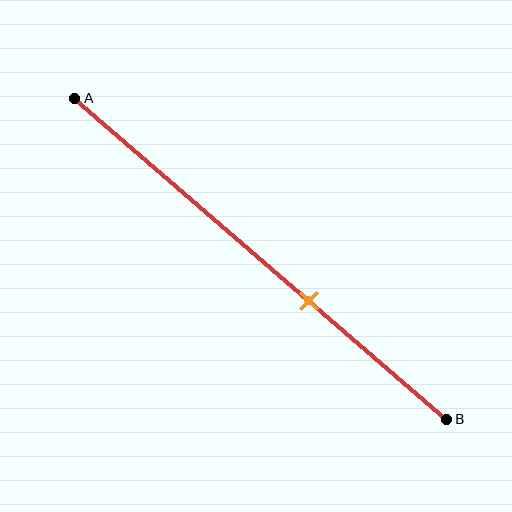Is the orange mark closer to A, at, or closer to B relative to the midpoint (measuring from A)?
The orange mark is closer to point B than the midpoint of segment AB.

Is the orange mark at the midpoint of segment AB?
No, the mark is at about 65% from A, not at the 50% midpoint.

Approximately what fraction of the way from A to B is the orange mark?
The orange mark is approximately 65% of the way from A to B.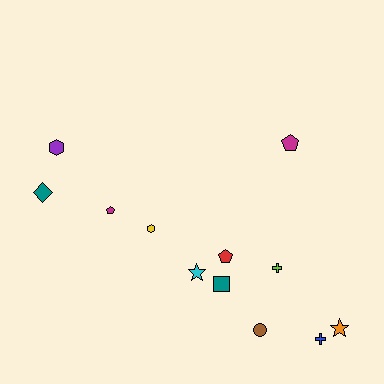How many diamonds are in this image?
There is 1 diamond.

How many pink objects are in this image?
There are no pink objects.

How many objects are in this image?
There are 12 objects.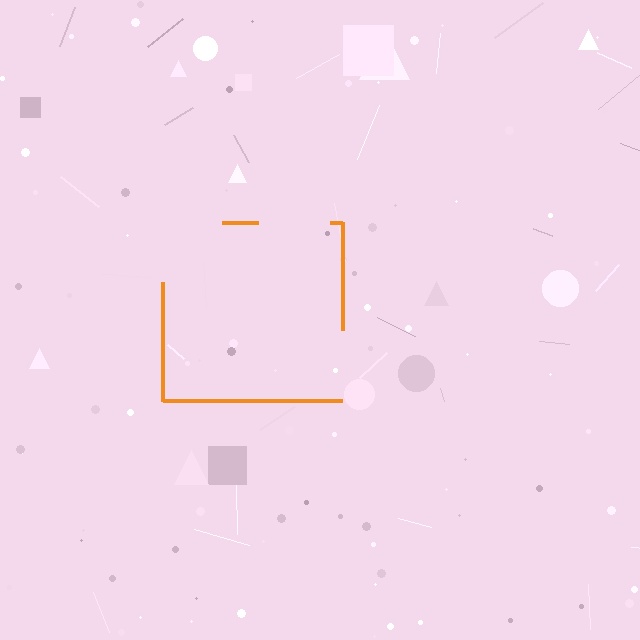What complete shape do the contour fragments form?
The contour fragments form a square.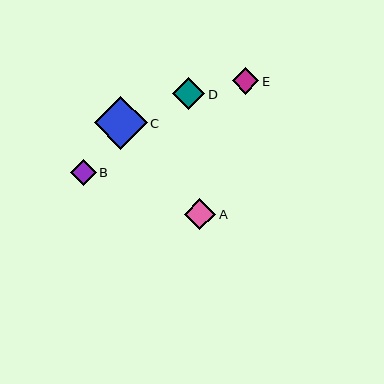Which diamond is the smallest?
Diamond B is the smallest with a size of approximately 26 pixels.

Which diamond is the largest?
Diamond C is the largest with a size of approximately 53 pixels.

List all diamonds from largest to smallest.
From largest to smallest: C, D, A, E, B.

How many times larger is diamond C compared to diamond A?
Diamond C is approximately 1.7 times the size of diamond A.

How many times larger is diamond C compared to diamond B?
Diamond C is approximately 2.0 times the size of diamond B.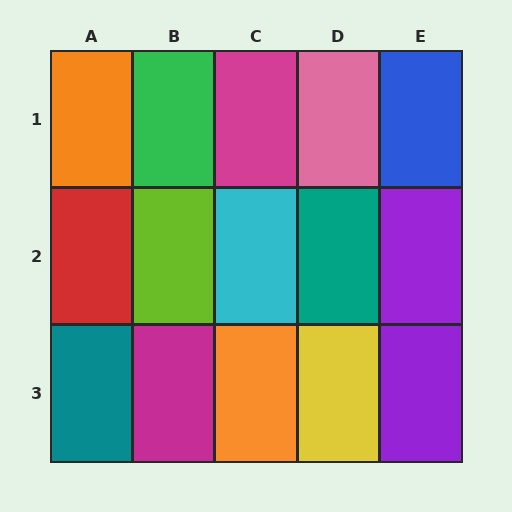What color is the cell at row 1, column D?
Pink.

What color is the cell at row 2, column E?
Purple.